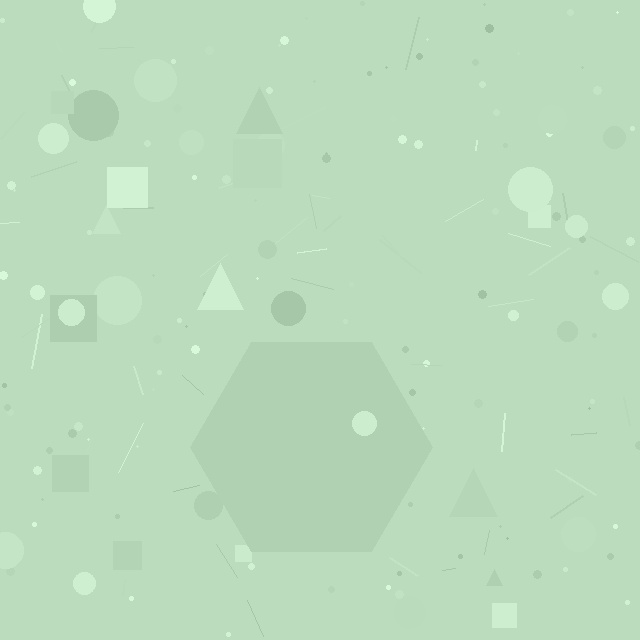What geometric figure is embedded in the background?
A hexagon is embedded in the background.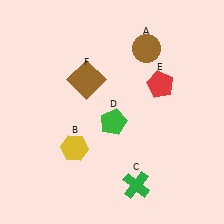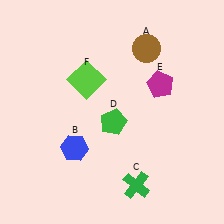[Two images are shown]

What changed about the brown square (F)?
In Image 1, F is brown. In Image 2, it changed to lime.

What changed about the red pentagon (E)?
In Image 1, E is red. In Image 2, it changed to magenta.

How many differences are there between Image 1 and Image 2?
There are 3 differences between the two images.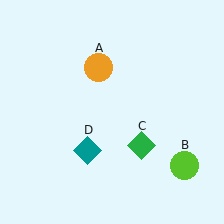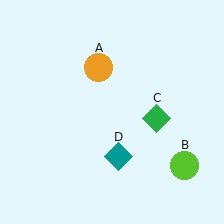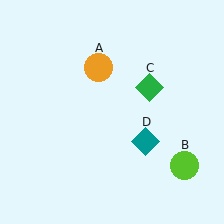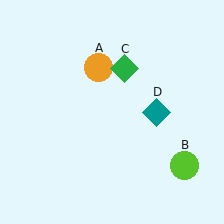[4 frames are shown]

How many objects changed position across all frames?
2 objects changed position: green diamond (object C), teal diamond (object D).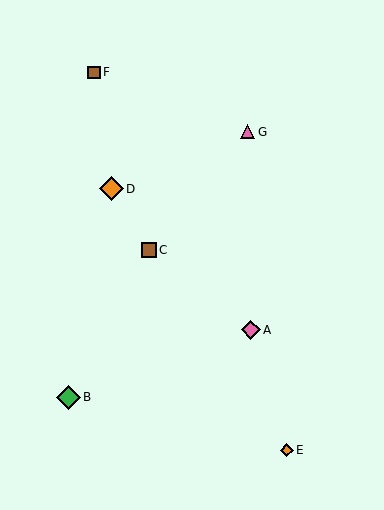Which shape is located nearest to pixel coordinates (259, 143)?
The pink triangle (labeled G) at (247, 132) is nearest to that location.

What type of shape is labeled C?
Shape C is a brown square.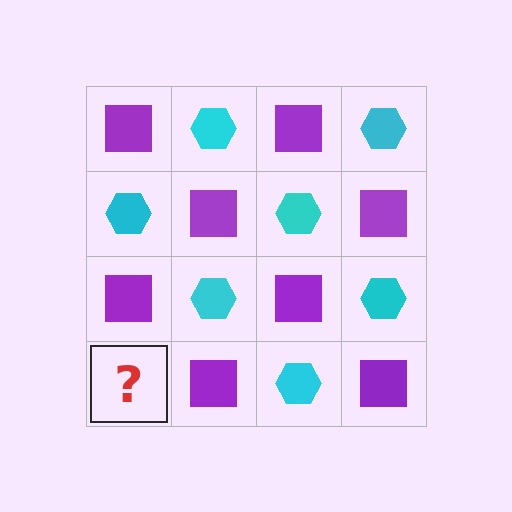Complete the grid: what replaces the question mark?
The question mark should be replaced with a cyan hexagon.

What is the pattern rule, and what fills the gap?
The rule is that it alternates purple square and cyan hexagon in a checkerboard pattern. The gap should be filled with a cyan hexagon.